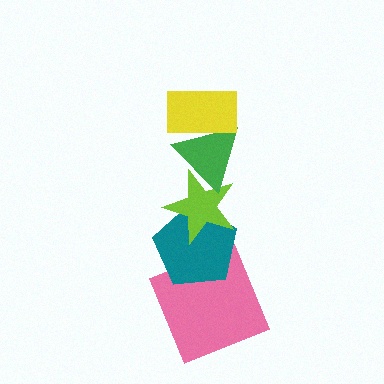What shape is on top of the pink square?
The teal pentagon is on top of the pink square.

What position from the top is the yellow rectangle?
The yellow rectangle is 1st from the top.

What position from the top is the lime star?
The lime star is 3rd from the top.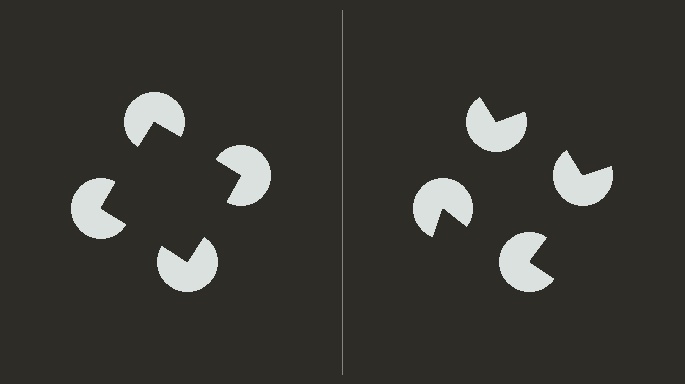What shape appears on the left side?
An illusory square.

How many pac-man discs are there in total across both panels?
8 — 4 on each side.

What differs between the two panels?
The pac-man discs are positioned identically on both sides; only the wedge orientations differ. On the left they align to a square; on the right they are misaligned.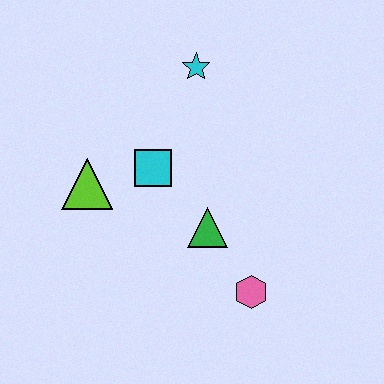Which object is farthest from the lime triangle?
The pink hexagon is farthest from the lime triangle.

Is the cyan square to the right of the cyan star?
No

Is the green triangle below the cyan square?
Yes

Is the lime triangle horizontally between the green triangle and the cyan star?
No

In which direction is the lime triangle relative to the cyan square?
The lime triangle is to the left of the cyan square.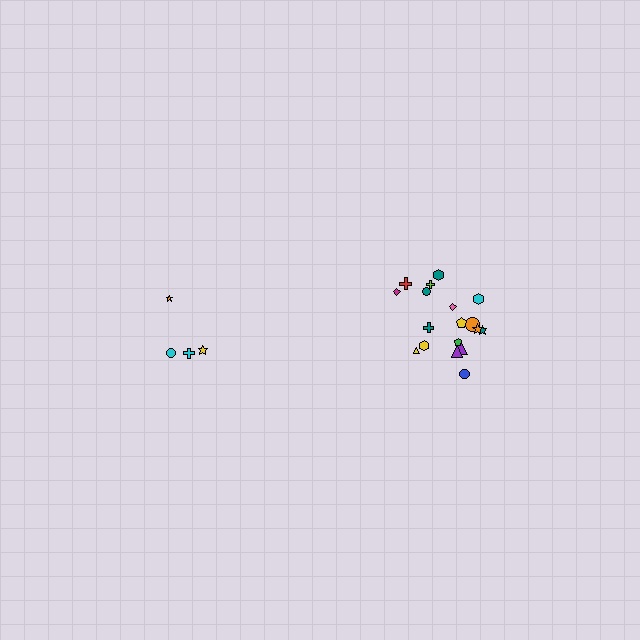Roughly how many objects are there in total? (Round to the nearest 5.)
Roughly 20 objects in total.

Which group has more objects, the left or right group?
The right group.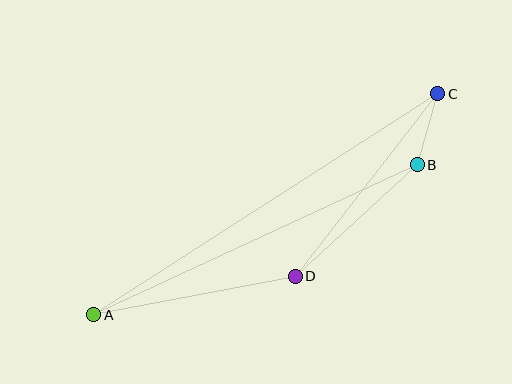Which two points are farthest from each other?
Points A and C are farthest from each other.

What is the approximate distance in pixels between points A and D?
The distance between A and D is approximately 205 pixels.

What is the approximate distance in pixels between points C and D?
The distance between C and D is approximately 231 pixels.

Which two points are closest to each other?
Points B and C are closest to each other.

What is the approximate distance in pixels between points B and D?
The distance between B and D is approximately 165 pixels.